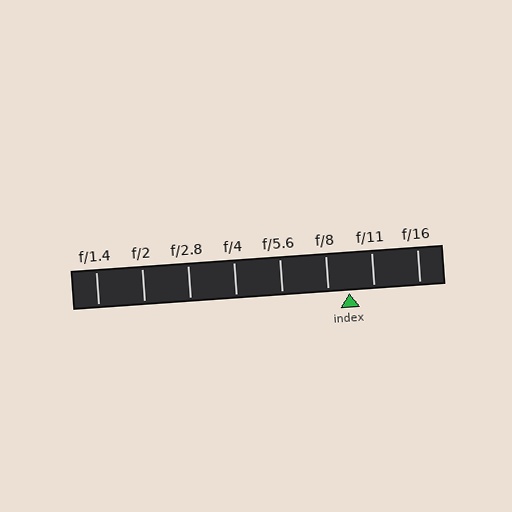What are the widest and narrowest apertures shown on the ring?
The widest aperture shown is f/1.4 and the narrowest is f/16.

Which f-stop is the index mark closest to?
The index mark is closest to f/8.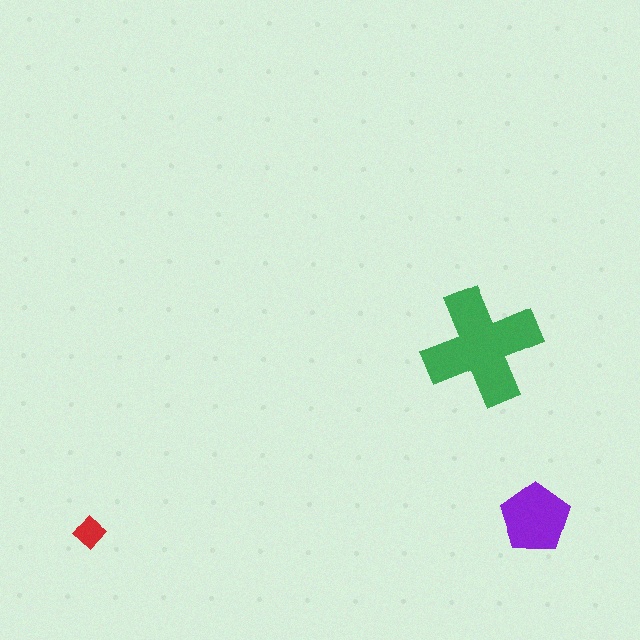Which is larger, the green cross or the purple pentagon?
The green cross.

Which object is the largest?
The green cross.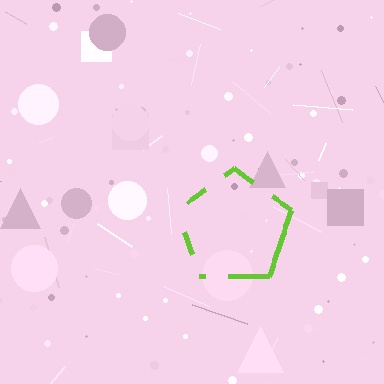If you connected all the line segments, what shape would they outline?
They would outline a pentagon.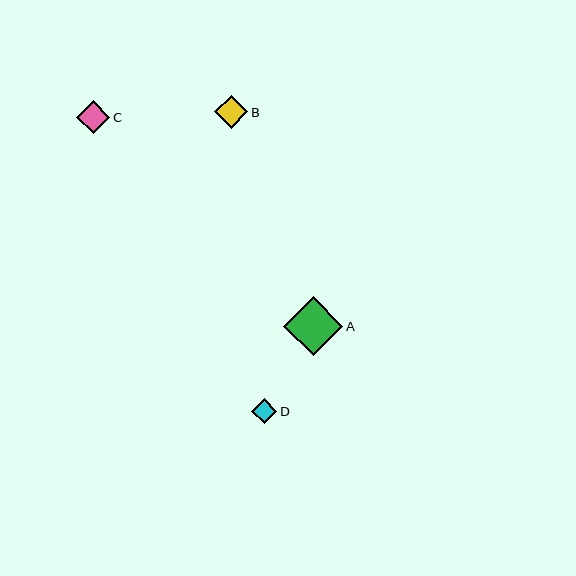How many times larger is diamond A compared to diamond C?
Diamond A is approximately 1.8 times the size of diamond C.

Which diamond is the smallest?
Diamond D is the smallest with a size of approximately 25 pixels.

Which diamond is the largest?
Diamond A is the largest with a size of approximately 59 pixels.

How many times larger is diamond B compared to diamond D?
Diamond B is approximately 1.3 times the size of diamond D.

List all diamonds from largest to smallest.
From largest to smallest: A, B, C, D.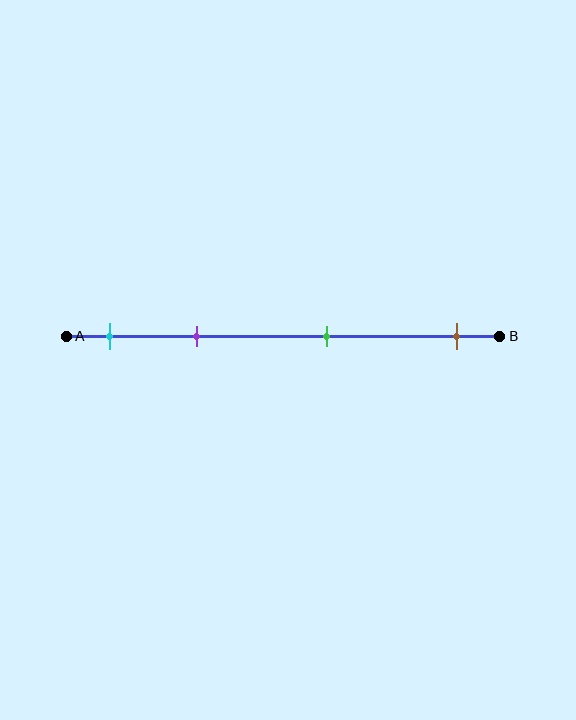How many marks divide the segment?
There are 4 marks dividing the segment.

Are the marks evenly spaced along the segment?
No, the marks are not evenly spaced.